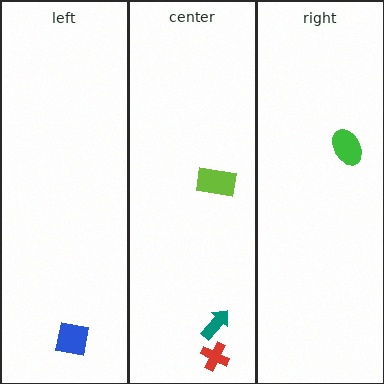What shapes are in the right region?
The green ellipse.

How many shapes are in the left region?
1.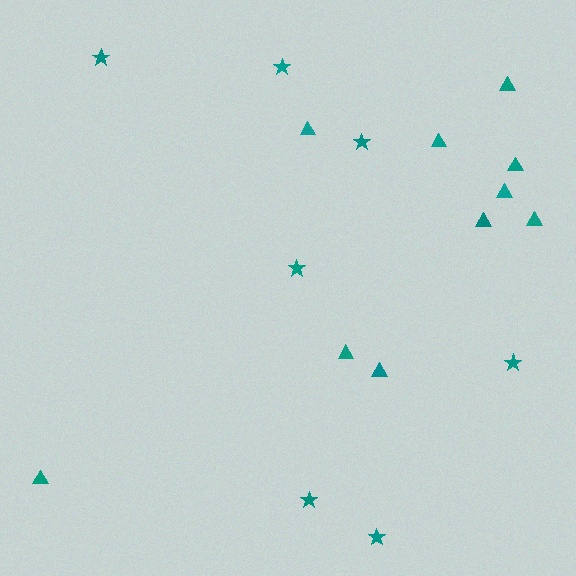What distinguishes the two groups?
There are 2 groups: one group of triangles (10) and one group of stars (7).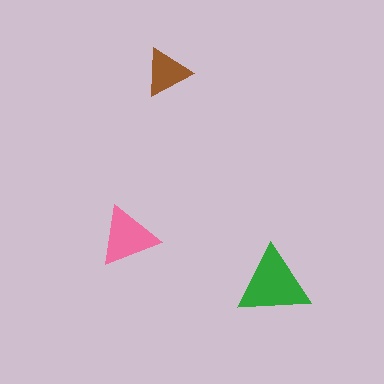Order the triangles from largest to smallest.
the green one, the pink one, the brown one.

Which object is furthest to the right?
The green triangle is rightmost.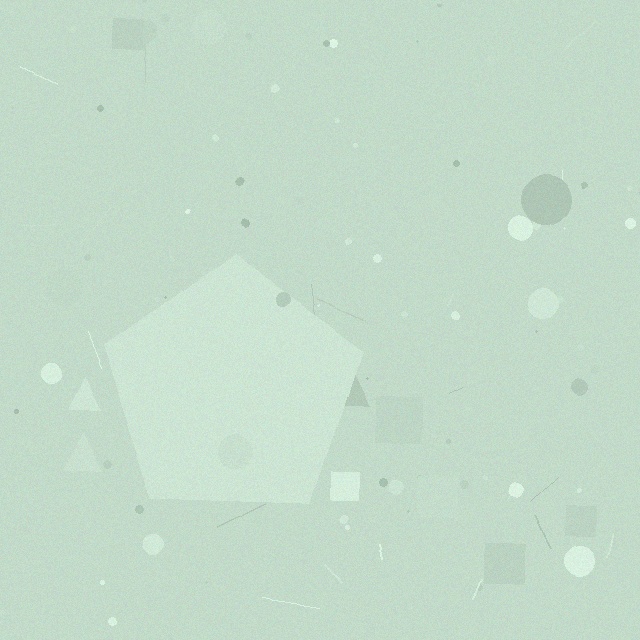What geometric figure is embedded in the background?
A pentagon is embedded in the background.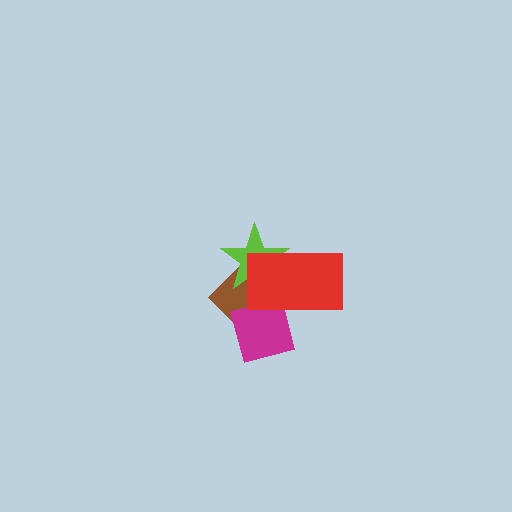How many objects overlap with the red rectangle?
3 objects overlap with the red rectangle.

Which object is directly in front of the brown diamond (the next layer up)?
The lime star is directly in front of the brown diamond.